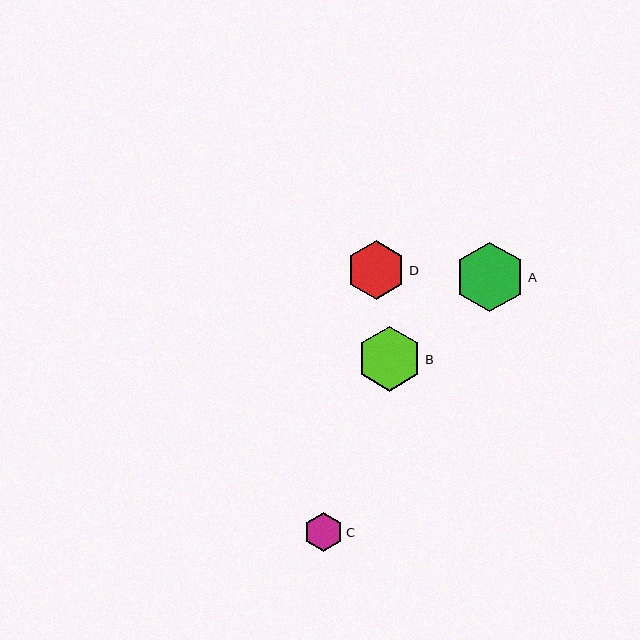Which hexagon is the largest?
Hexagon A is the largest with a size of approximately 69 pixels.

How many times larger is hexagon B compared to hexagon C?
Hexagon B is approximately 1.7 times the size of hexagon C.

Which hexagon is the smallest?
Hexagon C is the smallest with a size of approximately 39 pixels.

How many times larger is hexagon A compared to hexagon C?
Hexagon A is approximately 1.8 times the size of hexagon C.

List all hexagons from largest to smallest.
From largest to smallest: A, B, D, C.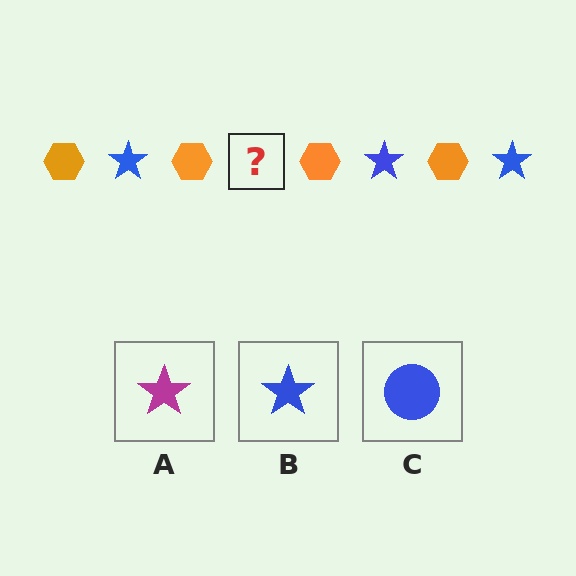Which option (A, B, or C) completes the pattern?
B.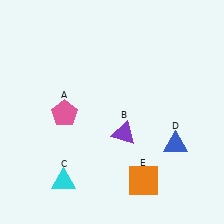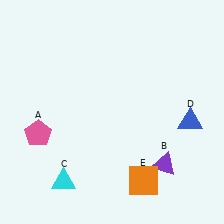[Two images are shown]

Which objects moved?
The objects that moved are: the pink pentagon (A), the purple triangle (B), the blue triangle (D).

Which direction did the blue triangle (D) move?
The blue triangle (D) moved up.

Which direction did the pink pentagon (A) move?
The pink pentagon (A) moved left.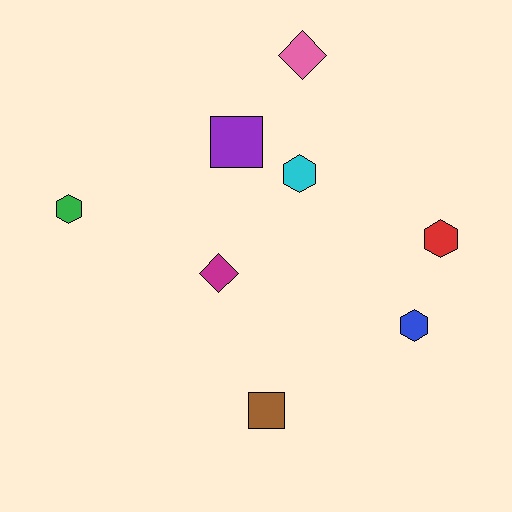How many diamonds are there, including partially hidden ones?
There are 2 diamonds.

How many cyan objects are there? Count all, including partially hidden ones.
There is 1 cyan object.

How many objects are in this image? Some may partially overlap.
There are 8 objects.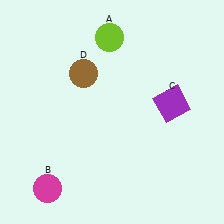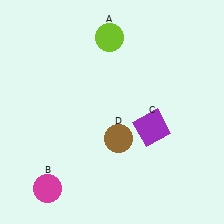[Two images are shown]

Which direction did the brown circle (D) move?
The brown circle (D) moved down.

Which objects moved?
The objects that moved are: the purple square (C), the brown circle (D).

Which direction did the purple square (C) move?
The purple square (C) moved down.